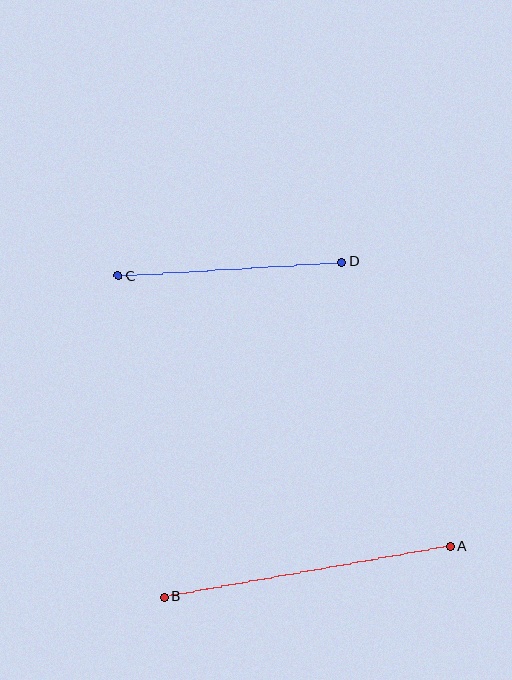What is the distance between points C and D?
The distance is approximately 224 pixels.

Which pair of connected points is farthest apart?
Points A and B are farthest apart.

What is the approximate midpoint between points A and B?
The midpoint is at approximately (307, 572) pixels.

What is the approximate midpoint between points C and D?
The midpoint is at approximately (230, 269) pixels.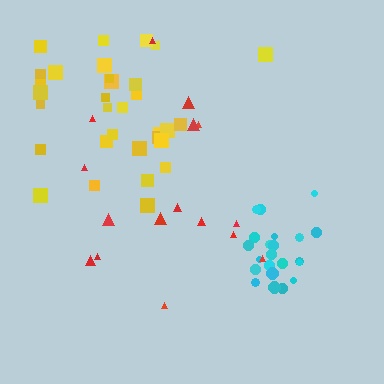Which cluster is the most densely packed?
Cyan.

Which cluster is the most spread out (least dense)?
Red.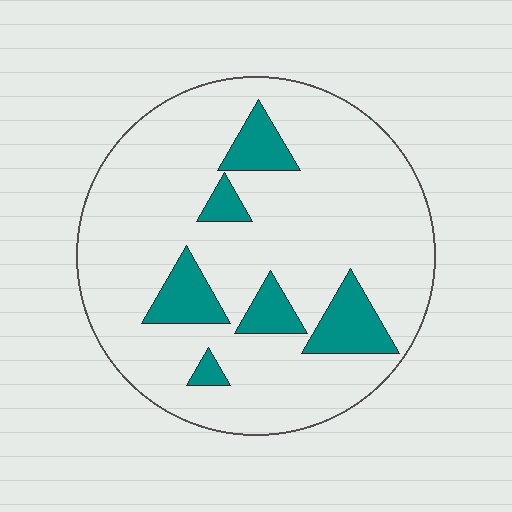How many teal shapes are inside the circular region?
6.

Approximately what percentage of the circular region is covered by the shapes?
Approximately 15%.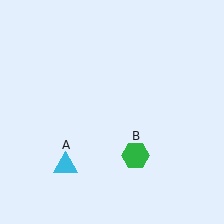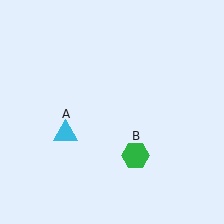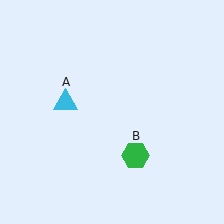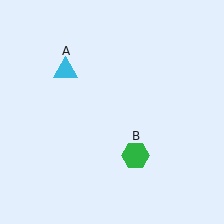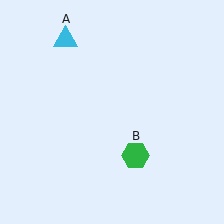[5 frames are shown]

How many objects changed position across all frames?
1 object changed position: cyan triangle (object A).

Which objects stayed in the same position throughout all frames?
Green hexagon (object B) remained stationary.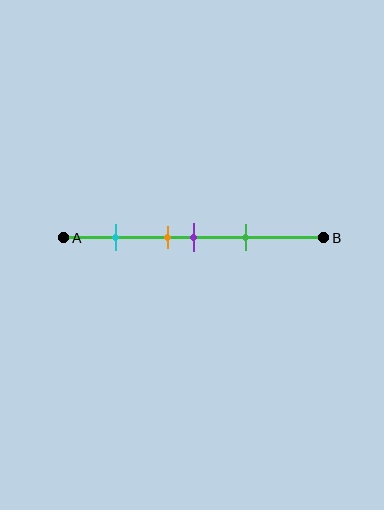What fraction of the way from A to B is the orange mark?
The orange mark is approximately 40% (0.4) of the way from A to B.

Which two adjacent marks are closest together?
The orange and purple marks are the closest adjacent pair.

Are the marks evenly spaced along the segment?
No, the marks are not evenly spaced.